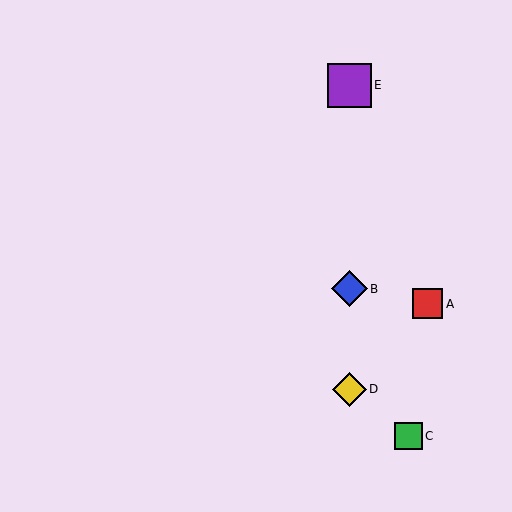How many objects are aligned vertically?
3 objects (B, D, E) are aligned vertically.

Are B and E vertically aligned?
Yes, both are at x≈349.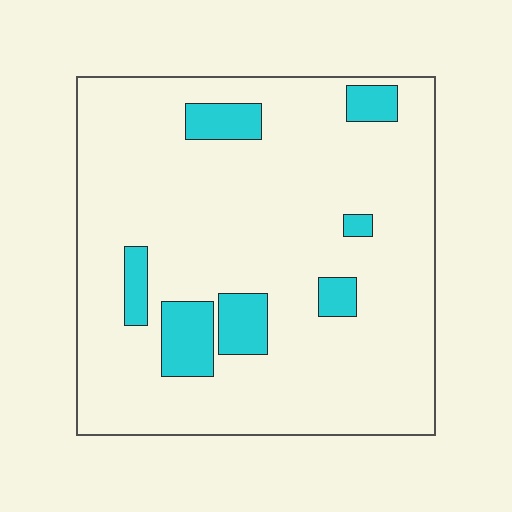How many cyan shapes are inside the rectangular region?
7.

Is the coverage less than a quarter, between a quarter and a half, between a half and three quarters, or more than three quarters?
Less than a quarter.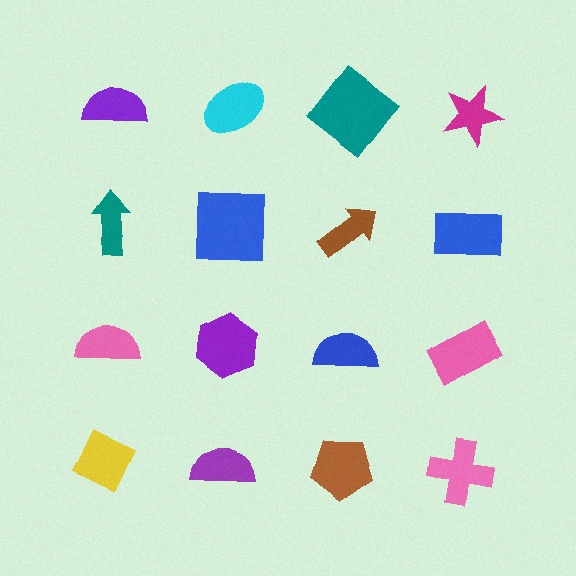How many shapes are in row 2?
4 shapes.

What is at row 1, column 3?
A teal diamond.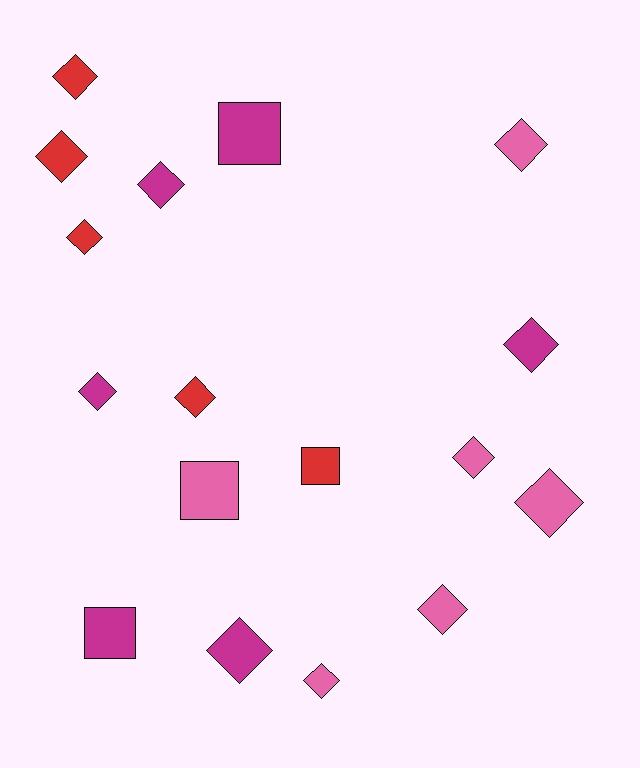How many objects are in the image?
There are 17 objects.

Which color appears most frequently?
Magenta, with 6 objects.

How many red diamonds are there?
There are 4 red diamonds.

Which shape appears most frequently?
Diamond, with 13 objects.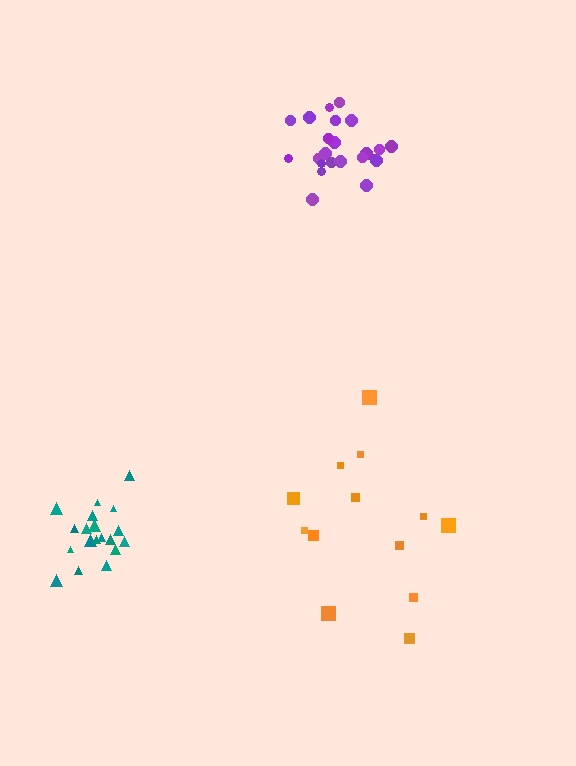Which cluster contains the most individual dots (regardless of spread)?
Purple (23).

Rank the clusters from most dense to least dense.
purple, teal, orange.